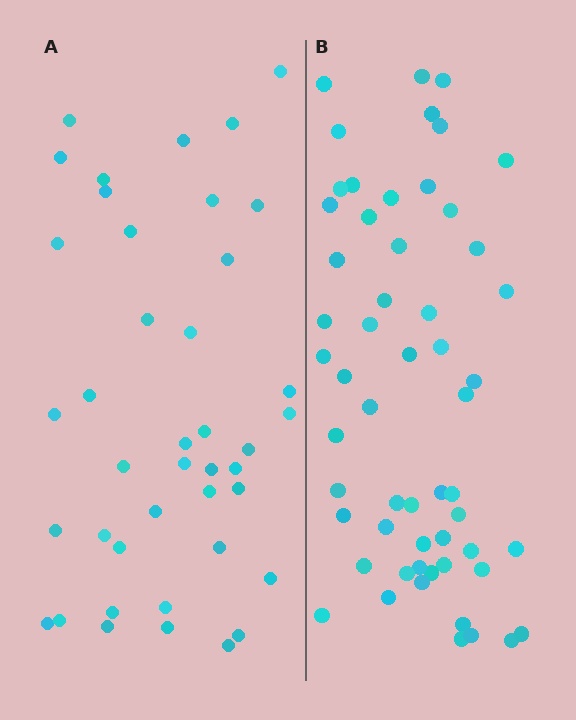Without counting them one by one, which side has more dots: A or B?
Region B (the right region) has more dots.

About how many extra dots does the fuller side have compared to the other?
Region B has approximately 15 more dots than region A.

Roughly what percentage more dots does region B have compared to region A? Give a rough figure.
About 35% more.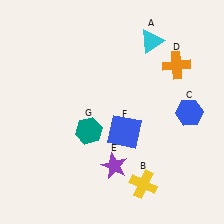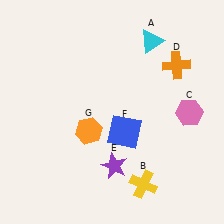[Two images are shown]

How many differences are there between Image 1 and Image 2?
There are 2 differences between the two images.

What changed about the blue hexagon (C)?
In Image 1, C is blue. In Image 2, it changed to pink.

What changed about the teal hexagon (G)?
In Image 1, G is teal. In Image 2, it changed to orange.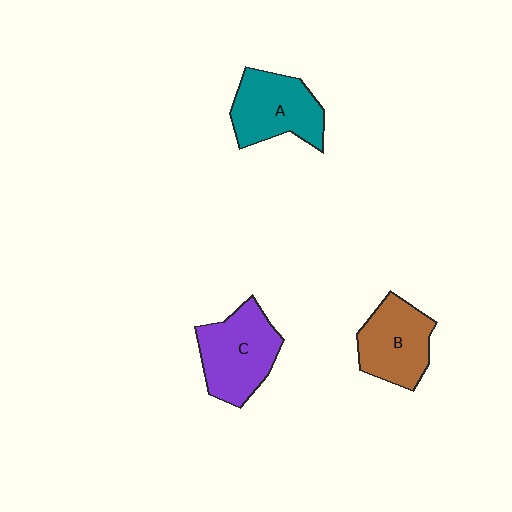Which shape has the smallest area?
Shape B (brown).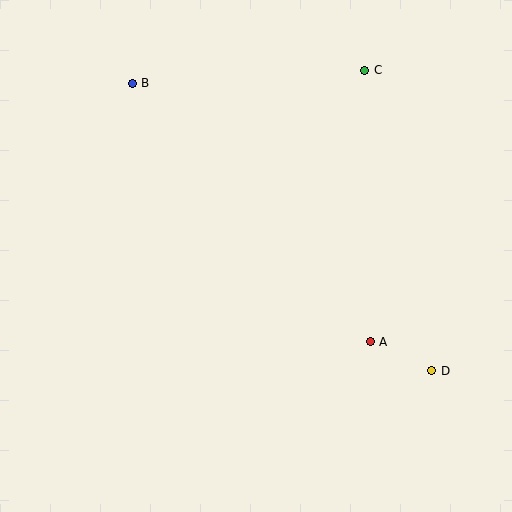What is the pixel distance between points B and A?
The distance between B and A is 351 pixels.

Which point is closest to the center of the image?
Point A at (370, 342) is closest to the center.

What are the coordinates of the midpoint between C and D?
The midpoint between C and D is at (398, 221).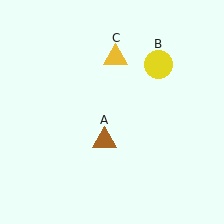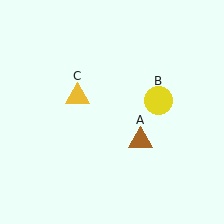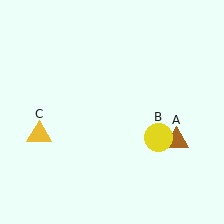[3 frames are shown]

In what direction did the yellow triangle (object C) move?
The yellow triangle (object C) moved down and to the left.